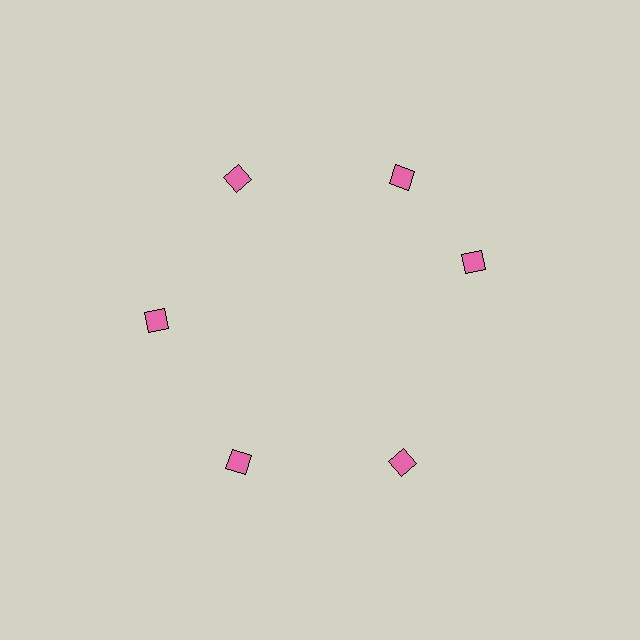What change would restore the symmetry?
The symmetry would be restored by rotating it back into even spacing with its neighbors so that all 6 diamonds sit at equal angles and equal distance from the center.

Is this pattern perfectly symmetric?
No. The 6 pink diamonds are arranged in a ring, but one element near the 3 o'clock position is rotated out of alignment along the ring, breaking the 6-fold rotational symmetry.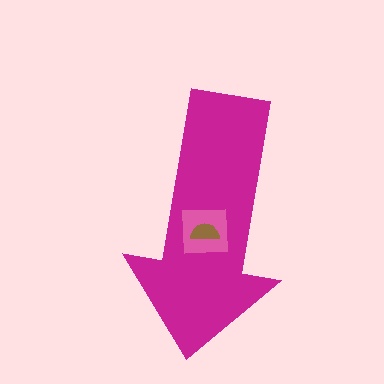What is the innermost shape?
The brown semicircle.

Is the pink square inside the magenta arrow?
Yes.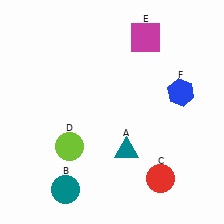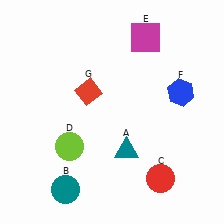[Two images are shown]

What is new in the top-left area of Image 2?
A red diamond (G) was added in the top-left area of Image 2.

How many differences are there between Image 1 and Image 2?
There is 1 difference between the two images.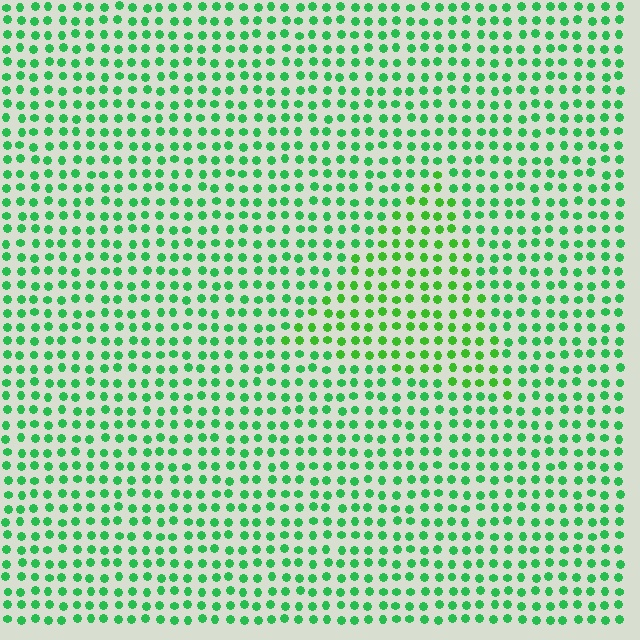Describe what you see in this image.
The image is filled with small green elements in a uniform arrangement. A triangle-shaped region is visible where the elements are tinted to a slightly different hue, forming a subtle color boundary.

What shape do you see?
I see a triangle.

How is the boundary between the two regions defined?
The boundary is defined purely by a slight shift in hue (about 23 degrees). Spacing, size, and orientation are identical on both sides.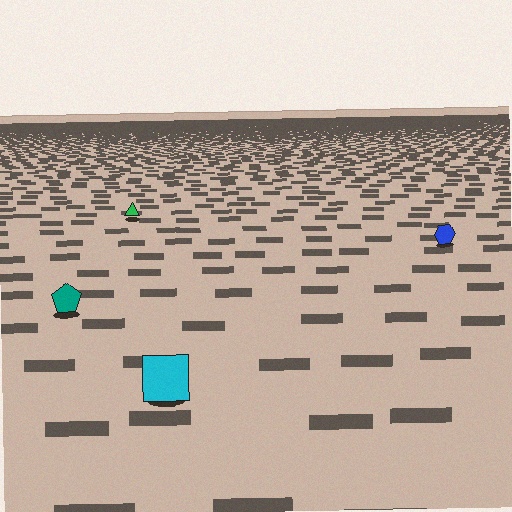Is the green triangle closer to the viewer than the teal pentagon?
No. The teal pentagon is closer — you can tell from the texture gradient: the ground texture is coarser near it.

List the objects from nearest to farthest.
From nearest to farthest: the cyan square, the teal pentagon, the blue hexagon, the green triangle.